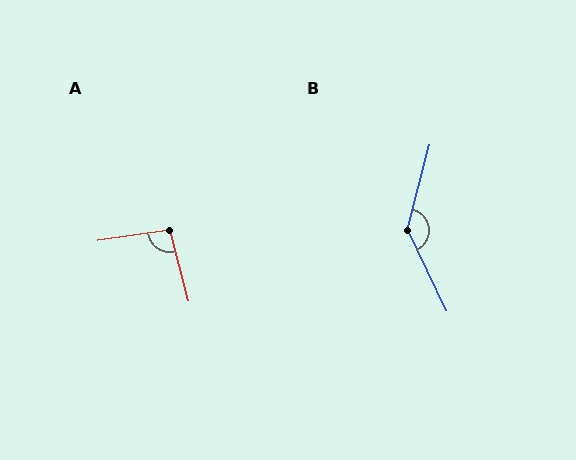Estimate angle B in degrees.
Approximately 140 degrees.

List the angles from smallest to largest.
A (97°), B (140°).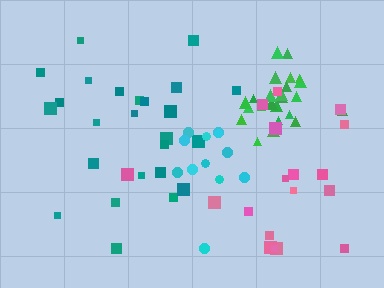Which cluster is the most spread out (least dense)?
Pink.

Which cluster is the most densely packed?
Green.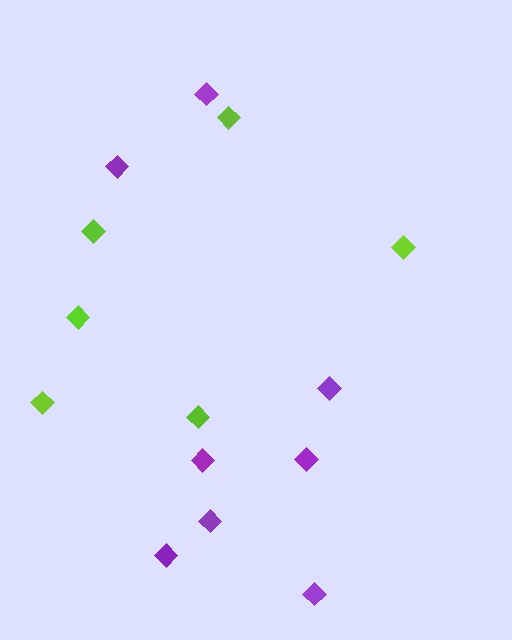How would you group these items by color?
There are 2 groups: one group of lime diamonds (6) and one group of purple diamonds (8).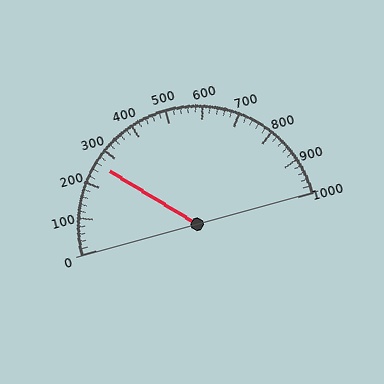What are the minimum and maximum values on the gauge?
The gauge ranges from 0 to 1000.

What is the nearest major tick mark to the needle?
The nearest major tick mark is 300.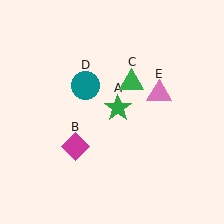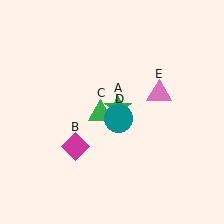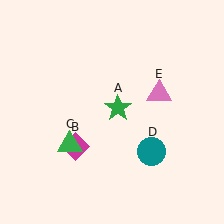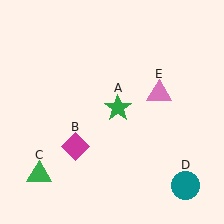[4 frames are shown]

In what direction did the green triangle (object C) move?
The green triangle (object C) moved down and to the left.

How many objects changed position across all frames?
2 objects changed position: green triangle (object C), teal circle (object D).